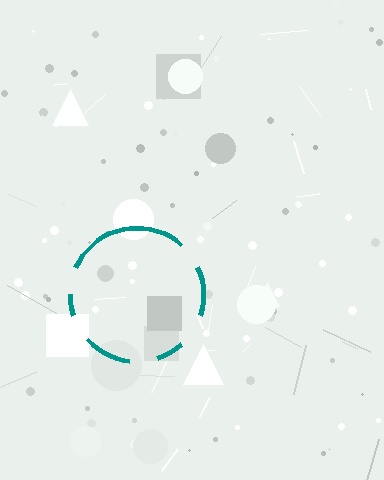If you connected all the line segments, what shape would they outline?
They would outline a circle.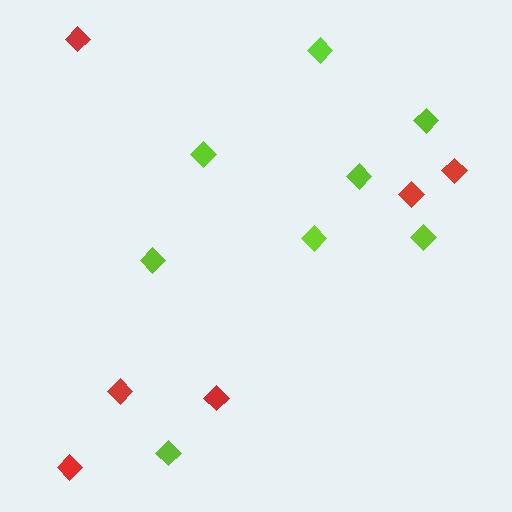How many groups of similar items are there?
There are 2 groups: one group of red diamonds (6) and one group of lime diamonds (8).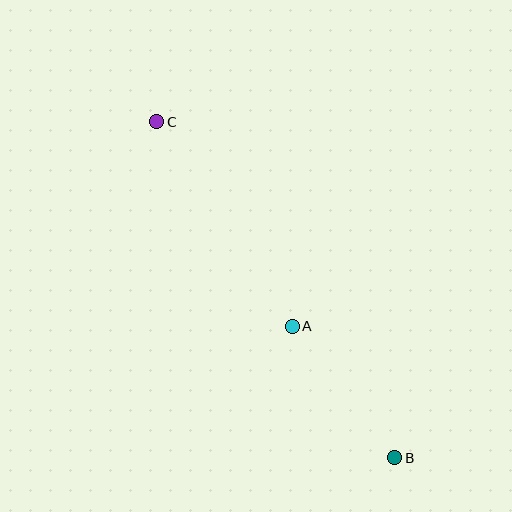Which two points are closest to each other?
Points A and B are closest to each other.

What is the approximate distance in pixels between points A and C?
The distance between A and C is approximately 245 pixels.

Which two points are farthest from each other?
Points B and C are farthest from each other.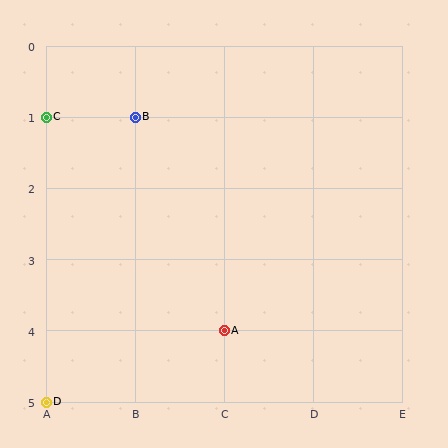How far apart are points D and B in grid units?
Points D and B are 1 column and 4 rows apart (about 4.1 grid units diagonally).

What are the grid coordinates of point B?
Point B is at grid coordinates (B, 1).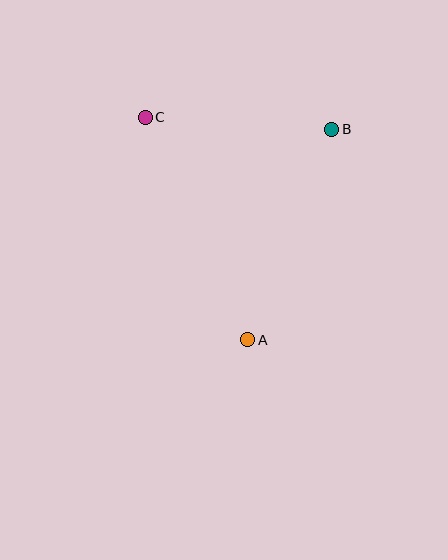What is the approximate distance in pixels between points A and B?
The distance between A and B is approximately 227 pixels.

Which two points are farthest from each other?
Points A and C are farthest from each other.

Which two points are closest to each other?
Points B and C are closest to each other.